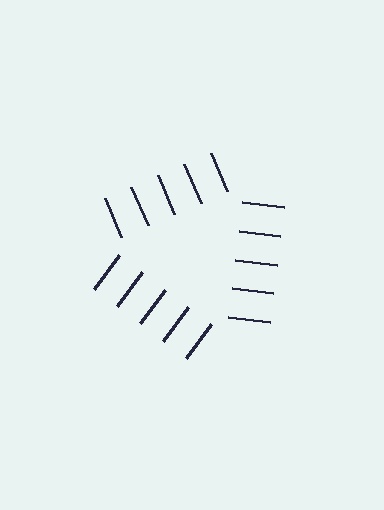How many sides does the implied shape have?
3 sides — the line-ends trace a triangle.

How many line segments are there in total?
15 — 5 along each of the 3 edges.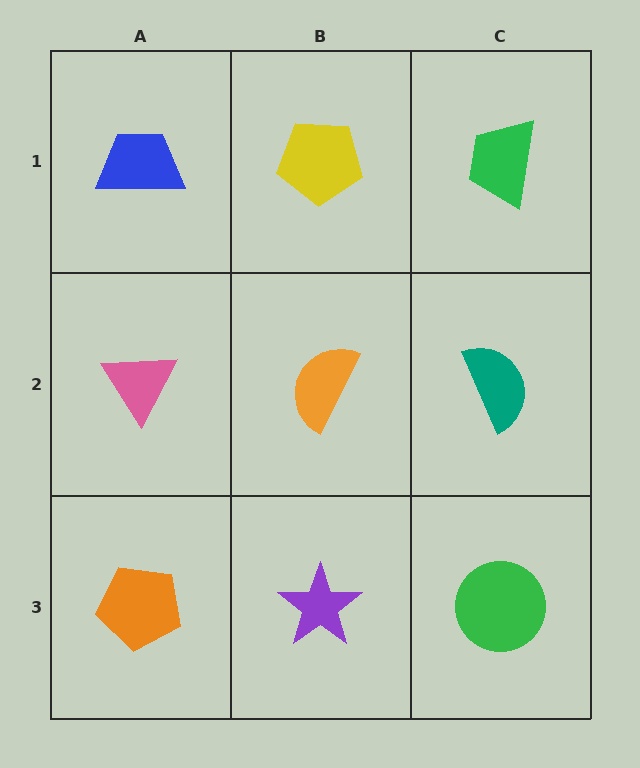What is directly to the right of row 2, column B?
A teal semicircle.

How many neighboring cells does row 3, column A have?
2.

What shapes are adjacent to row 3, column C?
A teal semicircle (row 2, column C), a purple star (row 3, column B).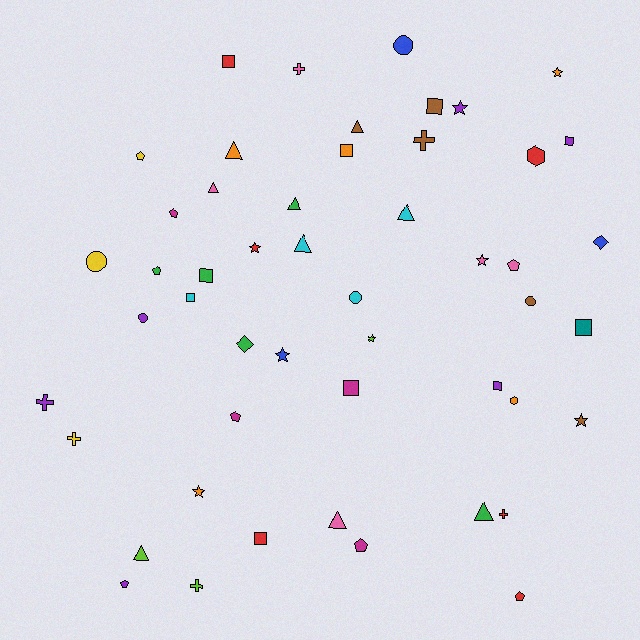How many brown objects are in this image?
There are 5 brown objects.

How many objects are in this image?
There are 50 objects.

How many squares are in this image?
There are 10 squares.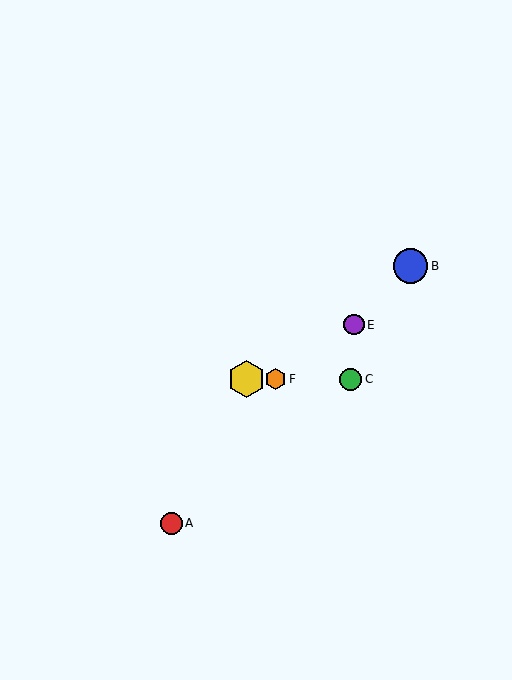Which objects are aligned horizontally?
Objects C, D, F are aligned horizontally.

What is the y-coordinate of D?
Object D is at y≈379.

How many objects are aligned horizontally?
3 objects (C, D, F) are aligned horizontally.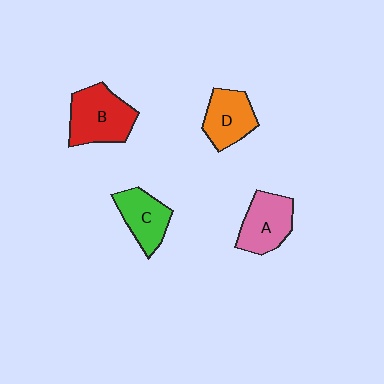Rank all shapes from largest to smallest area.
From largest to smallest: B (red), A (pink), D (orange), C (green).